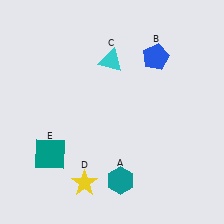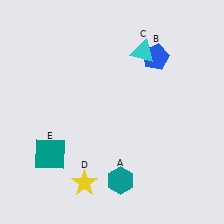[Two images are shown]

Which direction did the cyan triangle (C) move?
The cyan triangle (C) moved right.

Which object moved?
The cyan triangle (C) moved right.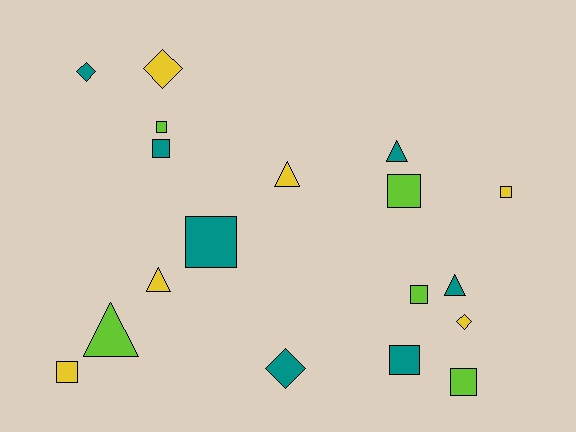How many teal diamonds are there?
There are 2 teal diamonds.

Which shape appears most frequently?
Square, with 9 objects.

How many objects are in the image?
There are 18 objects.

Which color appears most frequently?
Teal, with 7 objects.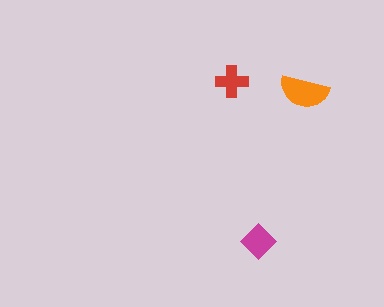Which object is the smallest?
The red cross.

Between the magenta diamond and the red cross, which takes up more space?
The magenta diamond.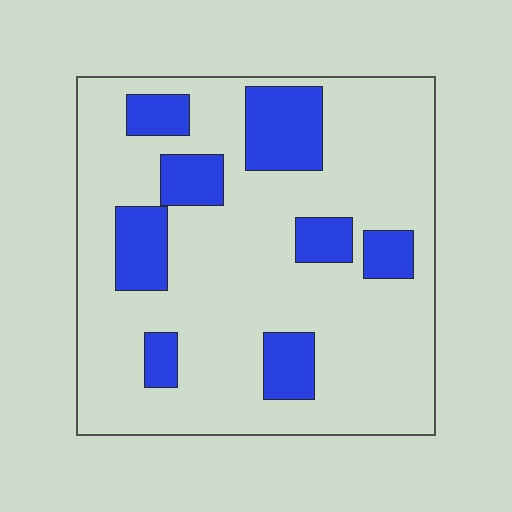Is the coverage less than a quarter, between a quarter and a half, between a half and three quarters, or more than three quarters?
Less than a quarter.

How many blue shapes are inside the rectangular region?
8.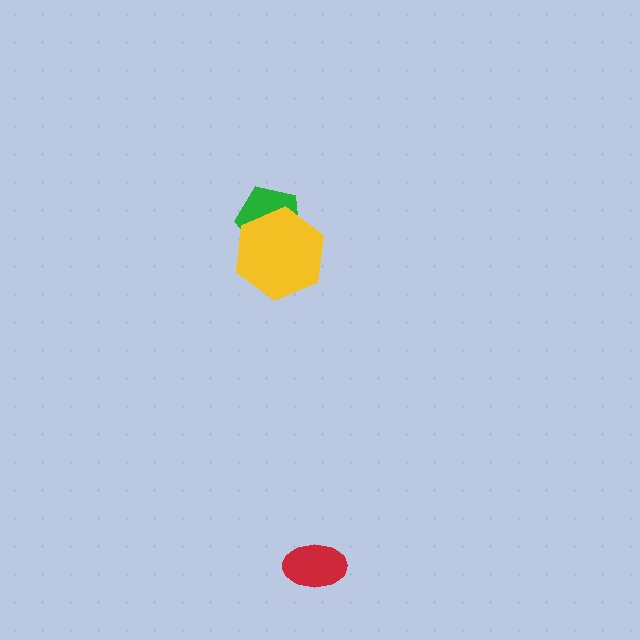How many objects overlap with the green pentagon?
1 object overlaps with the green pentagon.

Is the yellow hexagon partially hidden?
No, no other shape covers it.